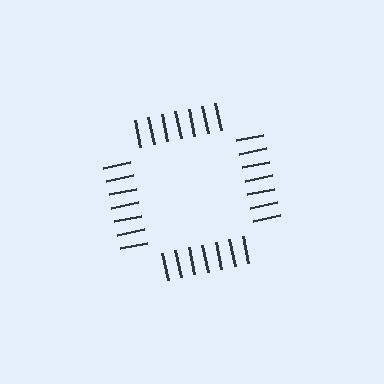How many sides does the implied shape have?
4 sides — the line-ends trace a square.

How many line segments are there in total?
28 — 7 along each of the 4 edges.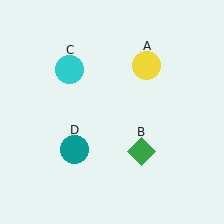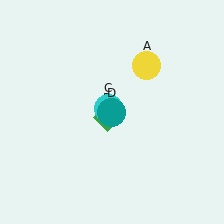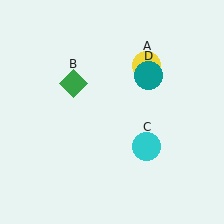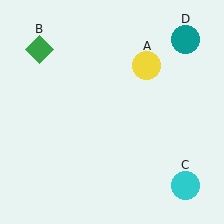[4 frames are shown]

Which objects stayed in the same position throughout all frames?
Yellow circle (object A) remained stationary.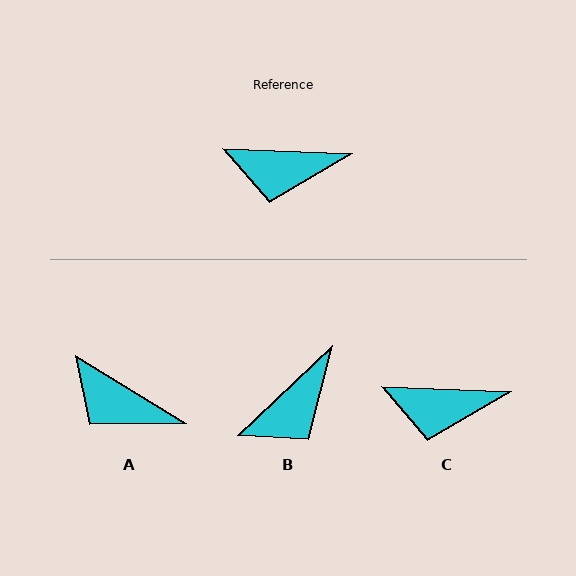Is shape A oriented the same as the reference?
No, it is off by about 30 degrees.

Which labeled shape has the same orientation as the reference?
C.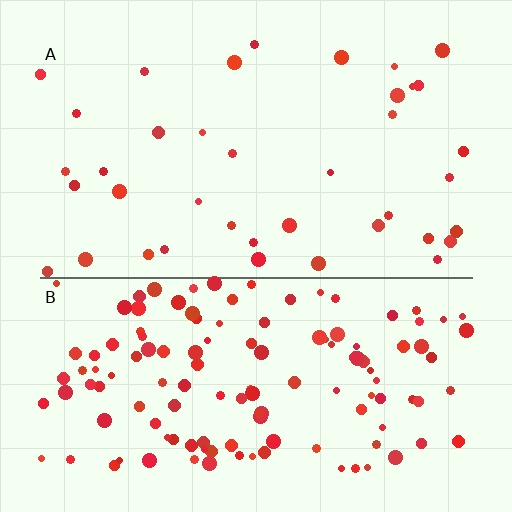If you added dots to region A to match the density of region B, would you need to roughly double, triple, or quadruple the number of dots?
Approximately triple.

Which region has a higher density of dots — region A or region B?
B (the bottom).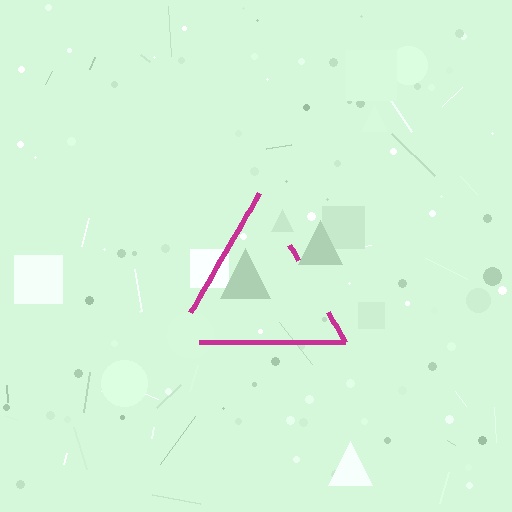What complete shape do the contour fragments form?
The contour fragments form a triangle.